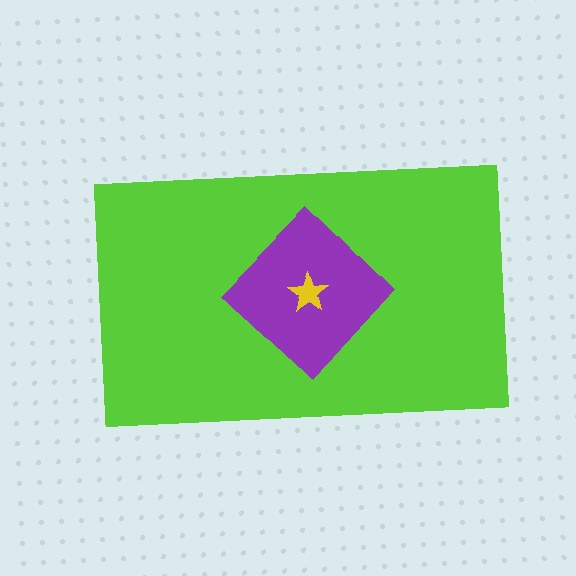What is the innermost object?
The yellow star.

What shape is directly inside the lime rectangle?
The purple diamond.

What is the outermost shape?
The lime rectangle.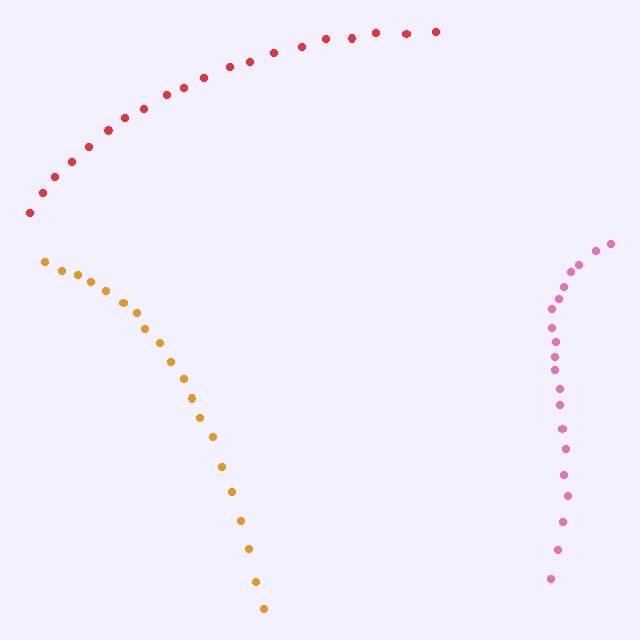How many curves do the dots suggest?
There are 3 distinct paths.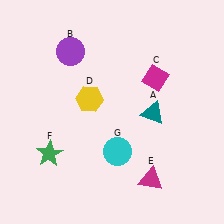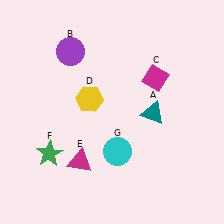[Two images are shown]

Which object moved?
The magenta triangle (E) moved left.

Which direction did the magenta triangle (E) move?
The magenta triangle (E) moved left.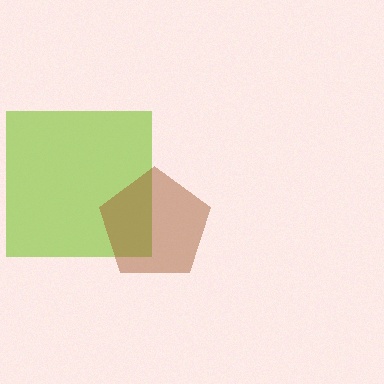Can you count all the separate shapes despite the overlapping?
Yes, there are 2 separate shapes.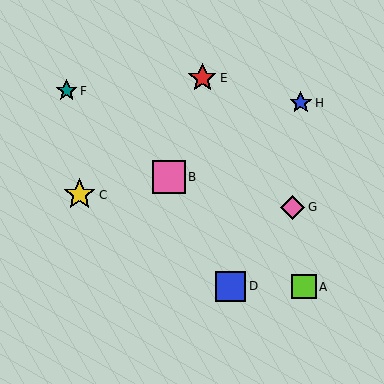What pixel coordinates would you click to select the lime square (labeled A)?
Click at (304, 287) to select the lime square A.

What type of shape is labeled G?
Shape G is a pink diamond.